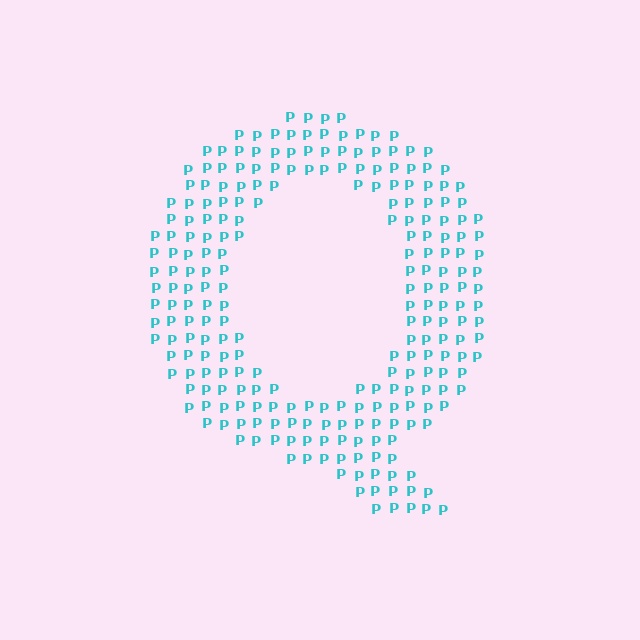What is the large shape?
The large shape is the letter Q.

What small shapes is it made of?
It is made of small letter P's.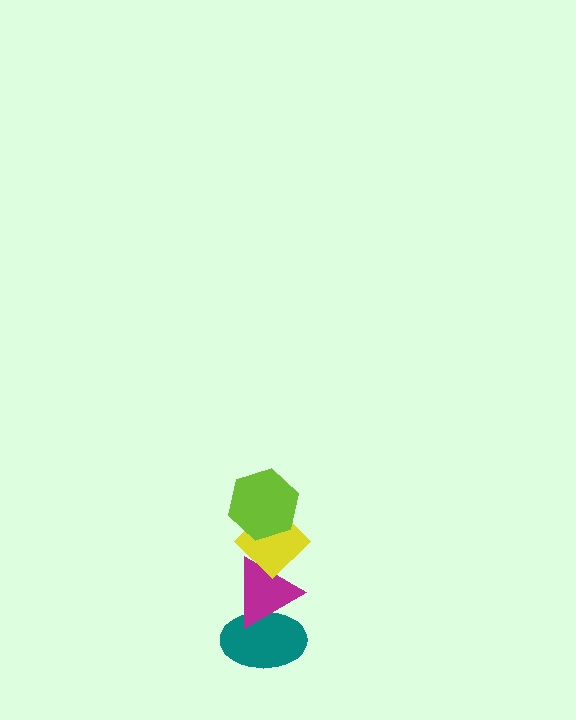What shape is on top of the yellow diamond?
The lime hexagon is on top of the yellow diamond.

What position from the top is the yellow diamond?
The yellow diamond is 2nd from the top.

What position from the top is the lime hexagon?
The lime hexagon is 1st from the top.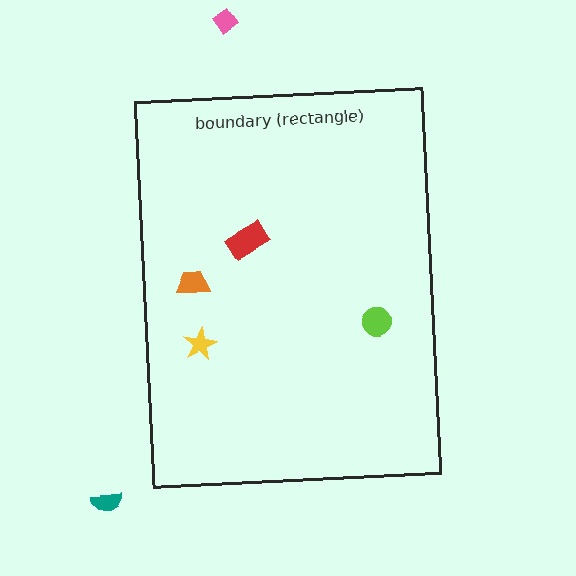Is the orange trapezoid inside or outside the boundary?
Inside.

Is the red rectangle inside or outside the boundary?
Inside.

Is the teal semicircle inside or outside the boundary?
Outside.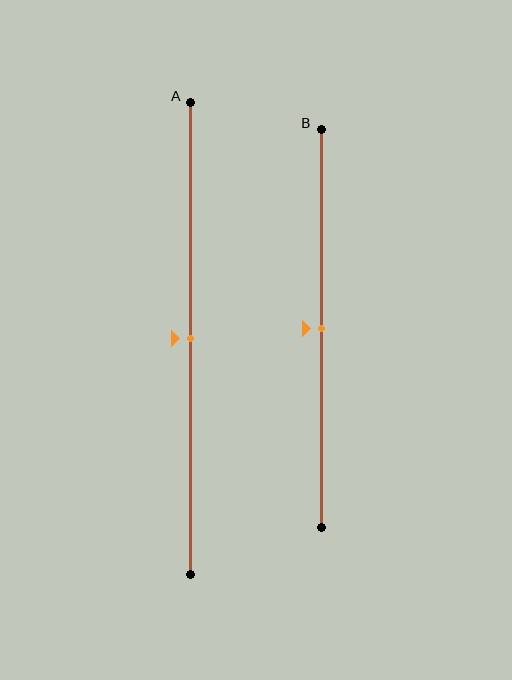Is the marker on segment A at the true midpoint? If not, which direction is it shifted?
Yes, the marker on segment A is at the true midpoint.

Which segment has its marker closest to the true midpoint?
Segment A has its marker closest to the true midpoint.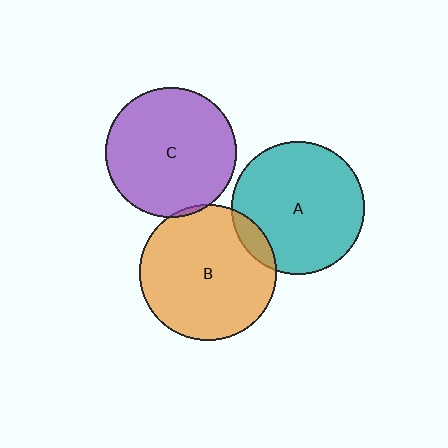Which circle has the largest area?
Circle B (orange).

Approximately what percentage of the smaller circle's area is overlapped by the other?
Approximately 10%.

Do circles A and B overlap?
Yes.